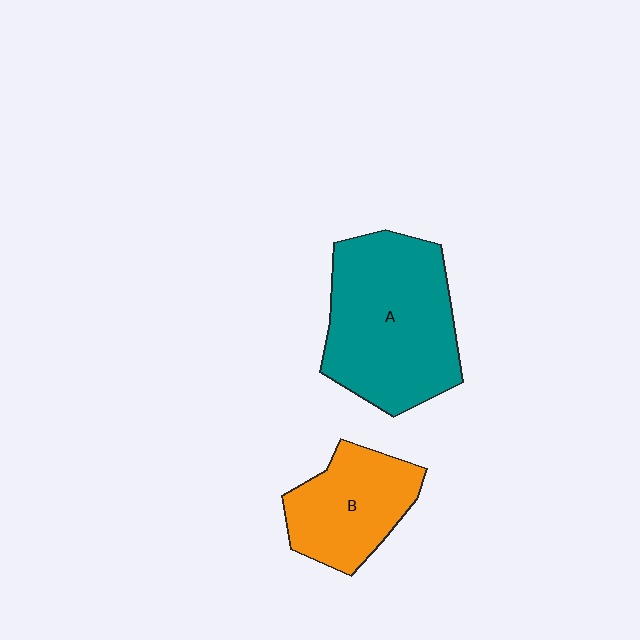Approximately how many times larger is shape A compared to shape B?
Approximately 1.7 times.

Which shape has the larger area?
Shape A (teal).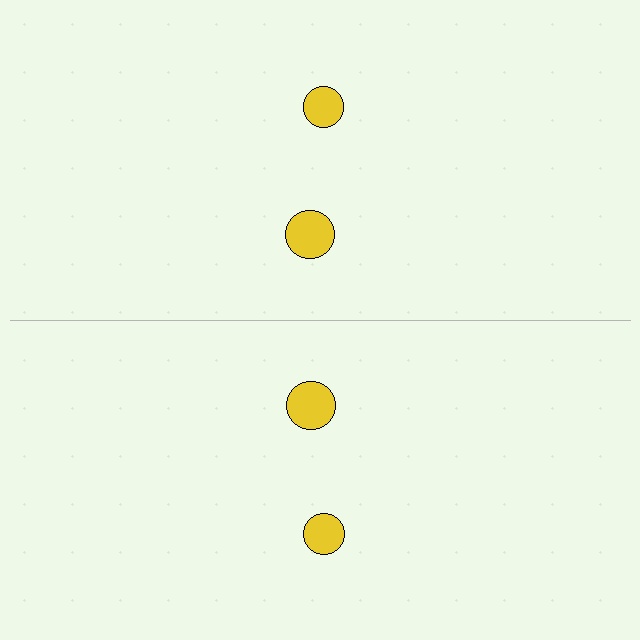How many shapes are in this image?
There are 4 shapes in this image.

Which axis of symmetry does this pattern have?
The pattern has a horizontal axis of symmetry running through the center of the image.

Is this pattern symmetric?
Yes, this pattern has bilateral (reflection) symmetry.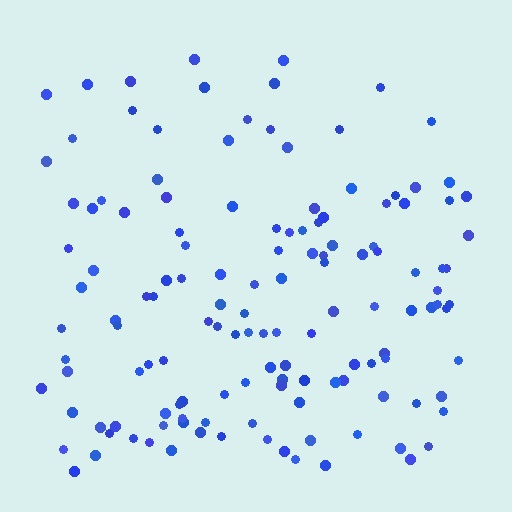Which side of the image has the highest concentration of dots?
The bottom.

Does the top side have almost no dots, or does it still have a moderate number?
Still a moderate number, just noticeably fewer than the bottom.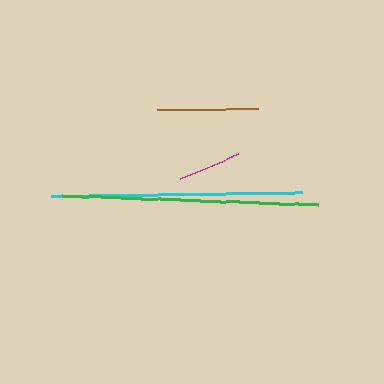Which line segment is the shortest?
The magenta line is the shortest at approximately 64 pixels.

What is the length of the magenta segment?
The magenta segment is approximately 64 pixels long.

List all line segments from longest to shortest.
From longest to shortest: green, cyan, brown, magenta.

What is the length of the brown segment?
The brown segment is approximately 102 pixels long.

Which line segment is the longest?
The green line is the longest at approximately 256 pixels.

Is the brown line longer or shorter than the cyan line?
The cyan line is longer than the brown line.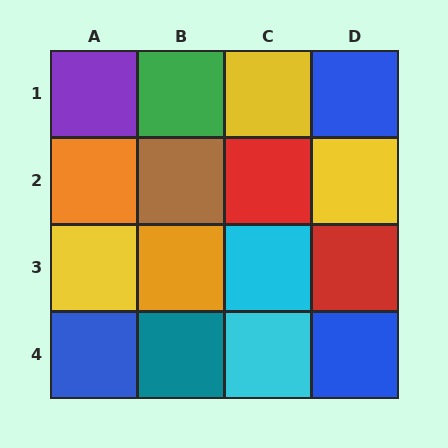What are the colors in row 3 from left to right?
Yellow, orange, cyan, red.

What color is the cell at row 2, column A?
Orange.